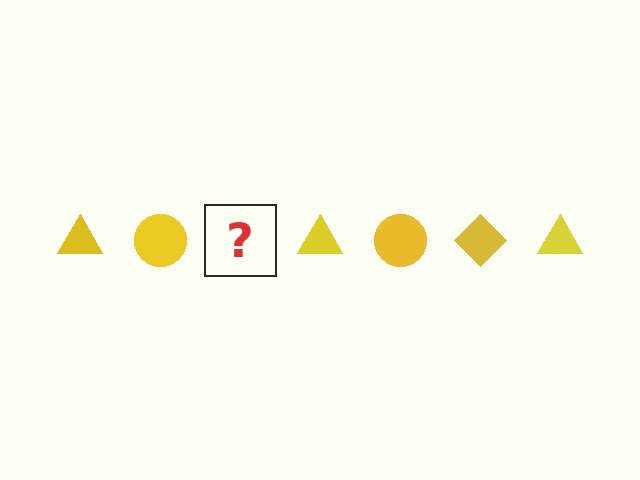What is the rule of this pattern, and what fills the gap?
The rule is that the pattern cycles through triangle, circle, diamond shapes in yellow. The gap should be filled with a yellow diamond.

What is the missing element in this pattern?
The missing element is a yellow diamond.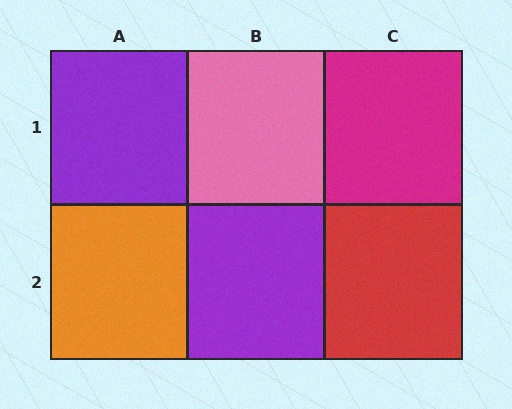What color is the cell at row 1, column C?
Magenta.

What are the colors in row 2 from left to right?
Orange, purple, red.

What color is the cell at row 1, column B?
Pink.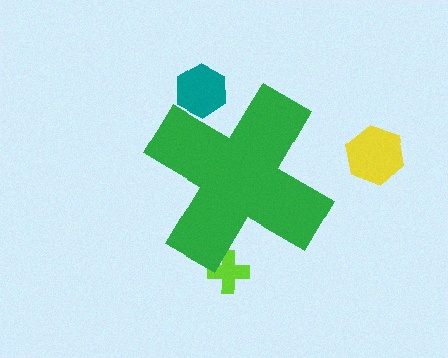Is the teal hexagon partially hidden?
Yes, the teal hexagon is partially hidden behind the green cross.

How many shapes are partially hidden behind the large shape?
2 shapes are partially hidden.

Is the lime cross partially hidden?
Yes, the lime cross is partially hidden behind the green cross.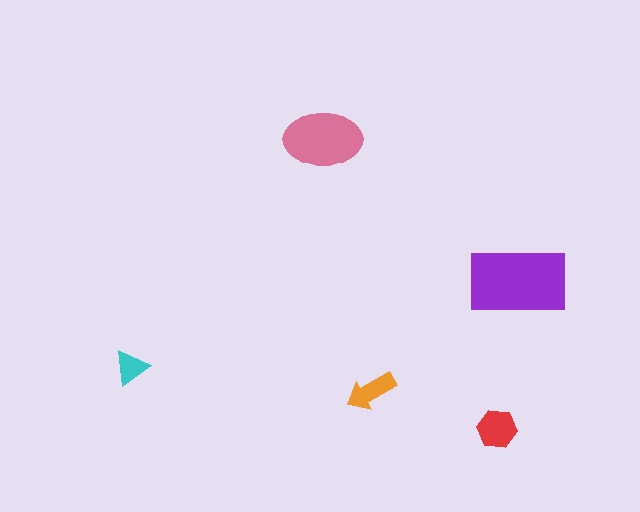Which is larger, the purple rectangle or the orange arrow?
The purple rectangle.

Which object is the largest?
The purple rectangle.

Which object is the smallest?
The cyan triangle.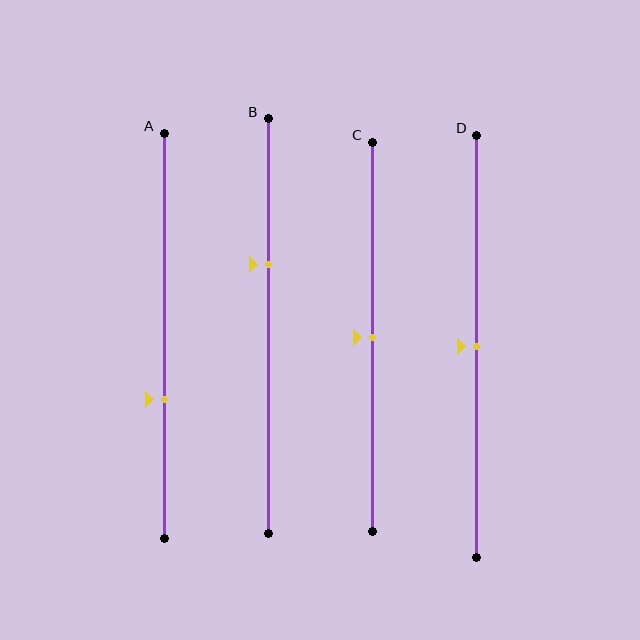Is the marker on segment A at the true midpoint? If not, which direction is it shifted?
No, the marker on segment A is shifted downward by about 16% of the segment length.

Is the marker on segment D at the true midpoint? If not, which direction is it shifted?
Yes, the marker on segment D is at the true midpoint.